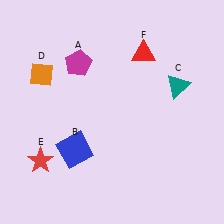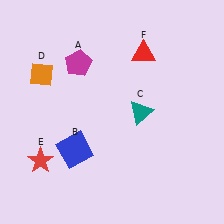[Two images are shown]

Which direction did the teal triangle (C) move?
The teal triangle (C) moved left.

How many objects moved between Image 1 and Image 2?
1 object moved between the two images.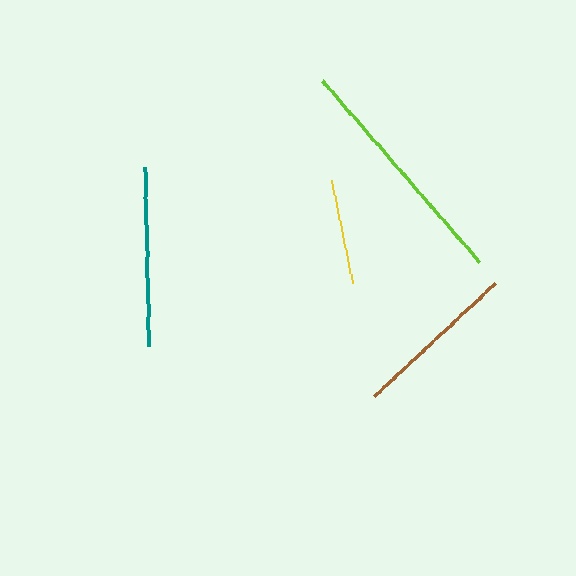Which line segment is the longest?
The lime line is the longest at approximately 240 pixels.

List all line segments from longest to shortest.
From longest to shortest: lime, teal, brown, yellow.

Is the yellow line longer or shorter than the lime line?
The lime line is longer than the yellow line.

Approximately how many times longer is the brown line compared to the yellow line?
The brown line is approximately 1.6 times the length of the yellow line.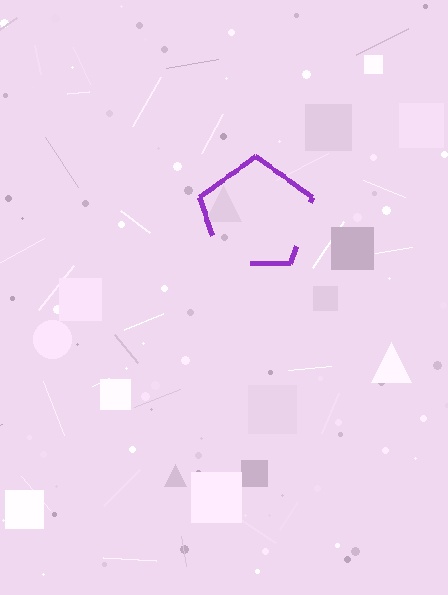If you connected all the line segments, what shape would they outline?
They would outline a pentagon.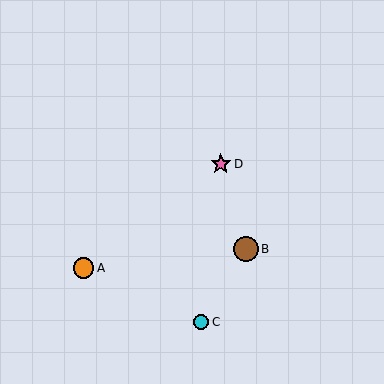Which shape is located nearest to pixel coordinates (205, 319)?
The cyan circle (labeled C) at (201, 322) is nearest to that location.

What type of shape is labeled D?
Shape D is a pink star.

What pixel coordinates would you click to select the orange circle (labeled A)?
Click at (83, 268) to select the orange circle A.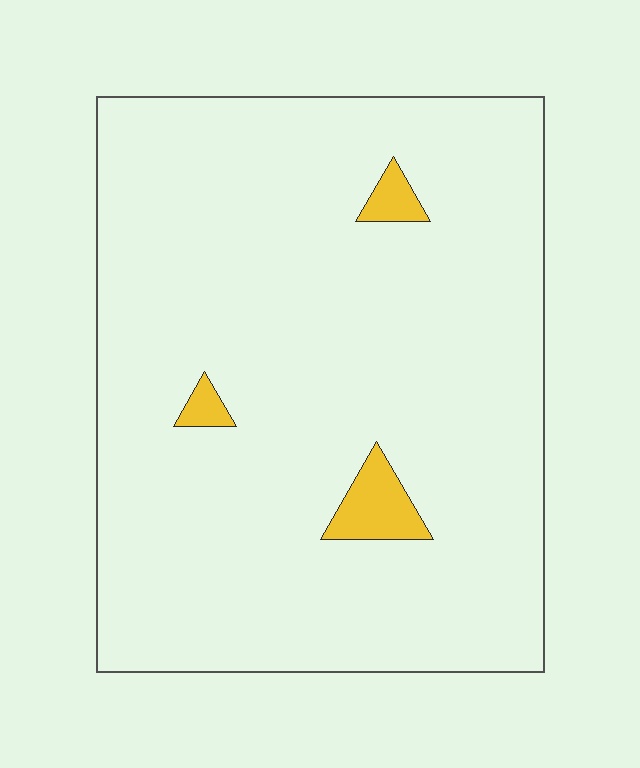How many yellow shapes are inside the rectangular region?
3.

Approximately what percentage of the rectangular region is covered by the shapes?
Approximately 5%.